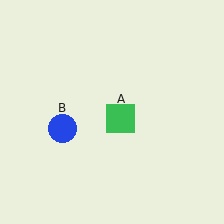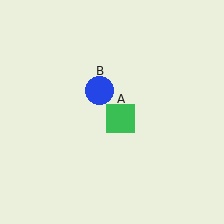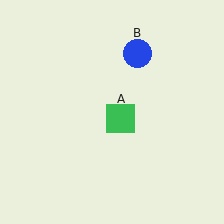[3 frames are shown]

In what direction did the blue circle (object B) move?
The blue circle (object B) moved up and to the right.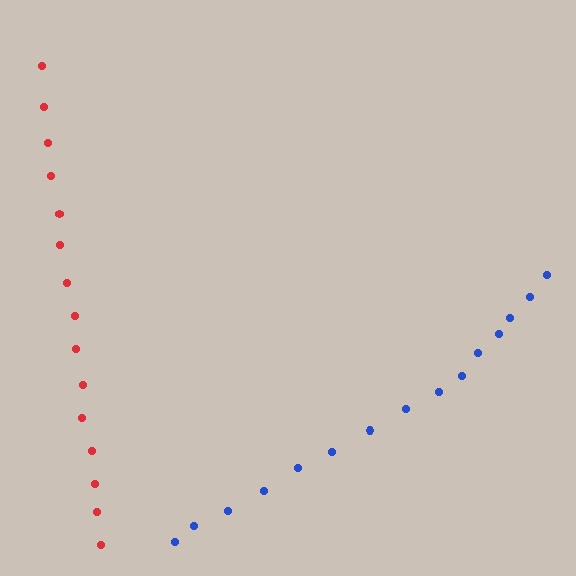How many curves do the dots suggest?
There are 2 distinct paths.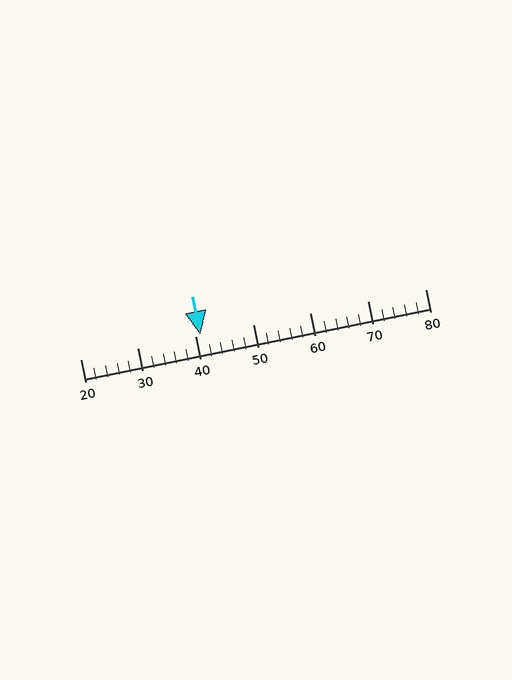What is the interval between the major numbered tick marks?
The major tick marks are spaced 10 units apart.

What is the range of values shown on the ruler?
The ruler shows values from 20 to 80.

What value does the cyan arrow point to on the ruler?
The cyan arrow points to approximately 41.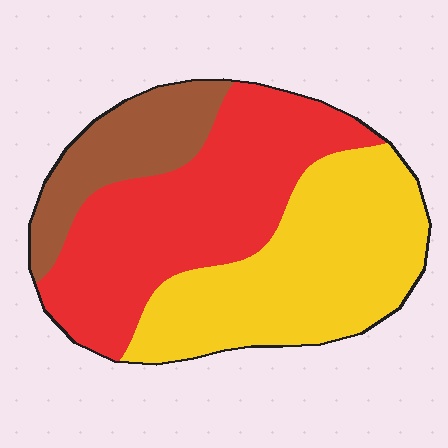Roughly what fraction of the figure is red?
Red takes up between a quarter and a half of the figure.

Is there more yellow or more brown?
Yellow.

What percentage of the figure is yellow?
Yellow takes up between a third and a half of the figure.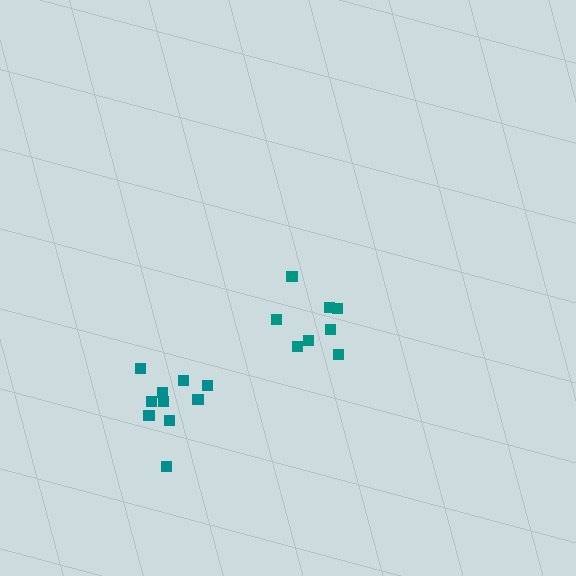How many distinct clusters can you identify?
There are 2 distinct clusters.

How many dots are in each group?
Group 1: 8 dots, Group 2: 10 dots (18 total).